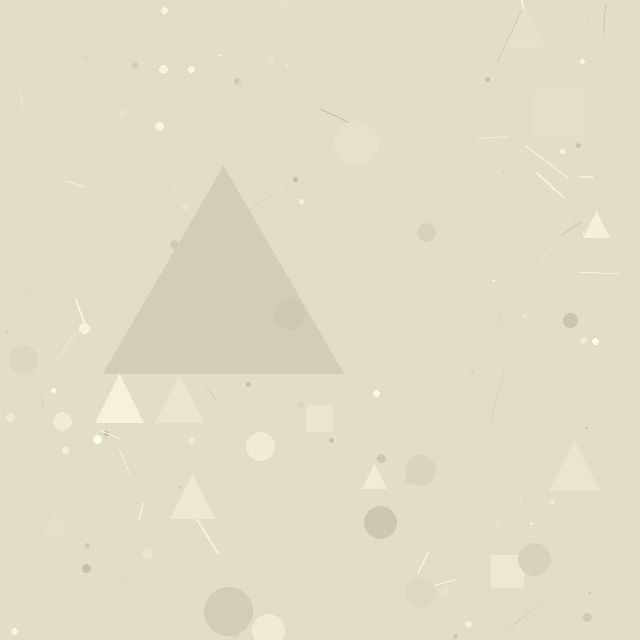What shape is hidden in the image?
A triangle is hidden in the image.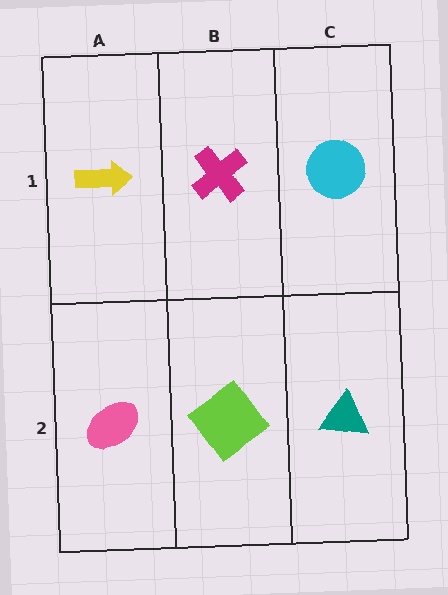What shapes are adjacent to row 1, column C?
A teal triangle (row 2, column C), a magenta cross (row 1, column B).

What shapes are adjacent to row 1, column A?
A pink ellipse (row 2, column A), a magenta cross (row 1, column B).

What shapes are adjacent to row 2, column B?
A magenta cross (row 1, column B), a pink ellipse (row 2, column A), a teal triangle (row 2, column C).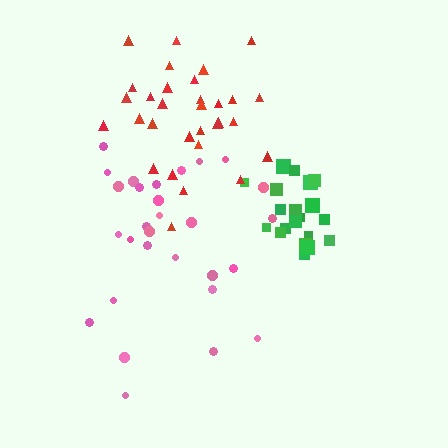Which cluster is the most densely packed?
Green.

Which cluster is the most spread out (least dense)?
Pink.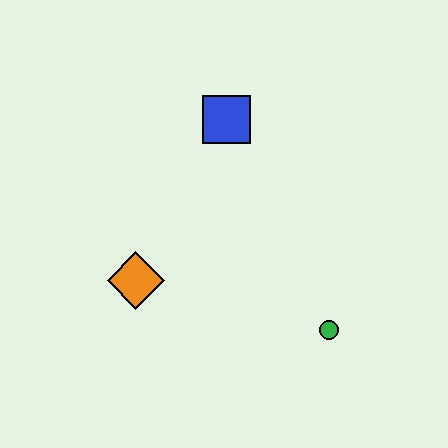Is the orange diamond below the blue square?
Yes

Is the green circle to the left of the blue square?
No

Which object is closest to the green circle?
The orange diamond is closest to the green circle.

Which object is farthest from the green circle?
The blue square is farthest from the green circle.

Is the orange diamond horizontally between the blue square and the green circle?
No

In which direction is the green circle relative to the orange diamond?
The green circle is to the right of the orange diamond.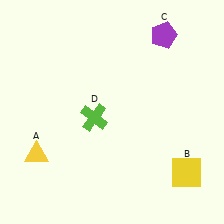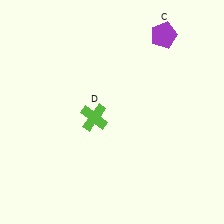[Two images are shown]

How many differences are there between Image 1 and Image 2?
There are 2 differences between the two images.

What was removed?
The yellow triangle (A), the yellow square (B) were removed in Image 2.